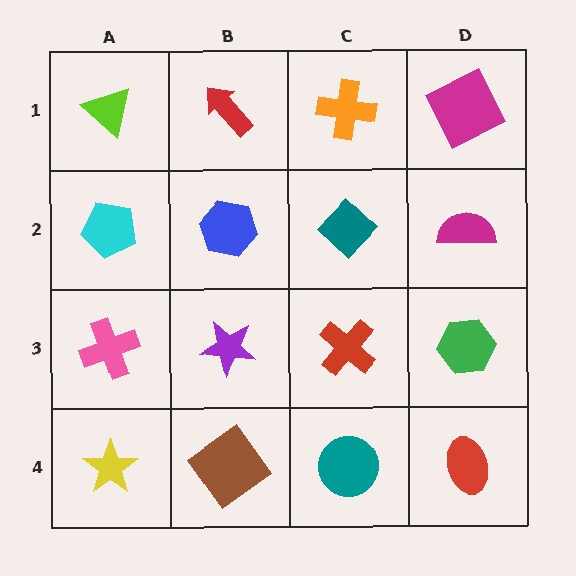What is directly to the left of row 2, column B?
A cyan pentagon.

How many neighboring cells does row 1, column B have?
3.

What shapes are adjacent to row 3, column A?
A cyan pentagon (row 2, column A), a yellow star (row 4, column A), a purple star (row 3, column B).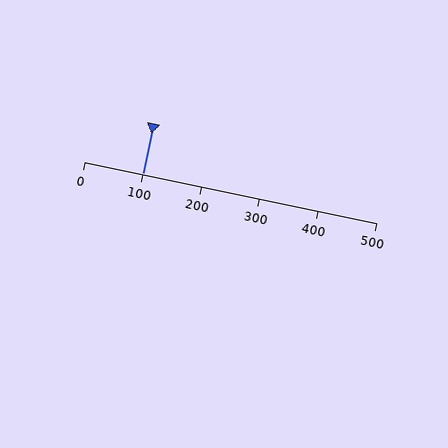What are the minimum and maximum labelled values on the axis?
The axis runs from 0 to 500.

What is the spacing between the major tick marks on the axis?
The major ticks are spaced 100 apart.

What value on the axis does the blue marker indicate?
The marker indicates approximately 100.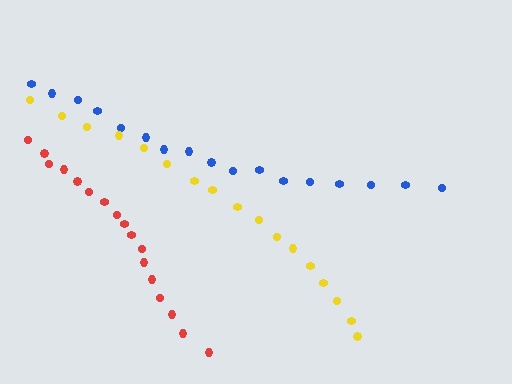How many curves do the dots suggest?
There are 3 distinct paths.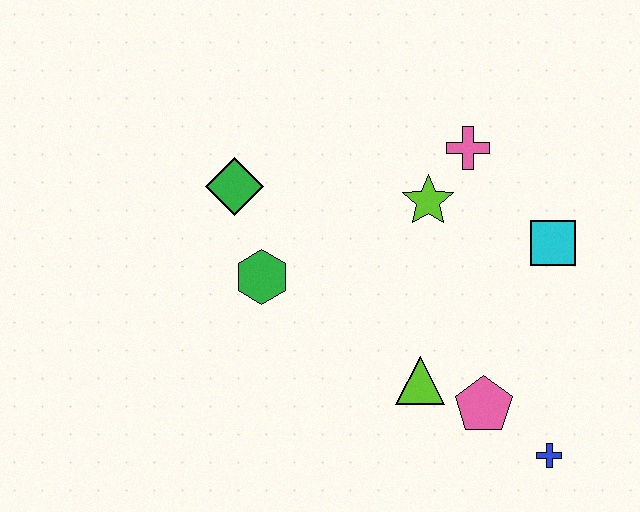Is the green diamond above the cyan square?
Yes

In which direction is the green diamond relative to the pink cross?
The green diamond is to the left of the pink cross.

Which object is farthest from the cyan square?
The green diamond is farthest from the cyan square.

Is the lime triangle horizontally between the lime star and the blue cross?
No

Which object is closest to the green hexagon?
The green diamond is closest to the green hexagon.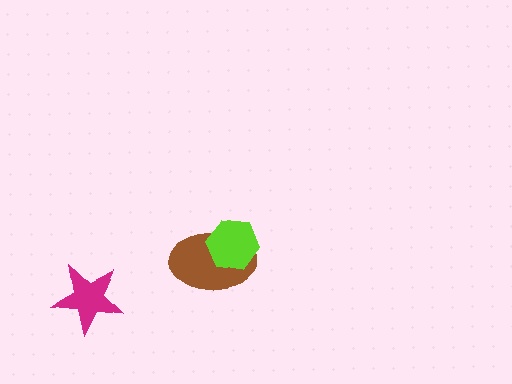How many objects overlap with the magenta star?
0 objects overlap with the magenta star.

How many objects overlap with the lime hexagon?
1 object overlaps with the lime hexagon.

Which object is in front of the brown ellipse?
The lime hexagon is in front of the brown ellipse.